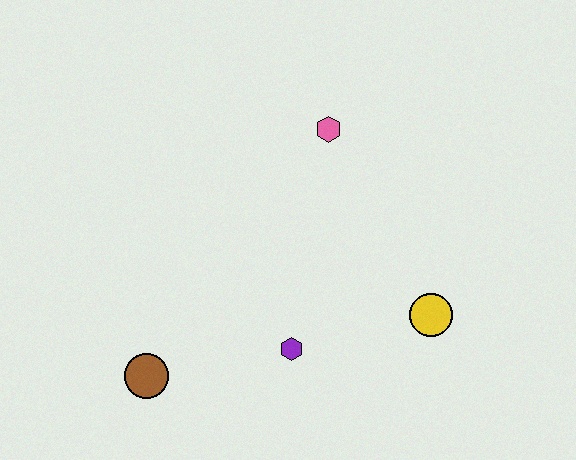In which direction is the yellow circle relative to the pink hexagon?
The yellow circle is below the pink hexagon.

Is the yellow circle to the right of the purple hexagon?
Yes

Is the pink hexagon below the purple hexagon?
No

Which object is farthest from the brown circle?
The pink hexagon is farthest from the brown circle.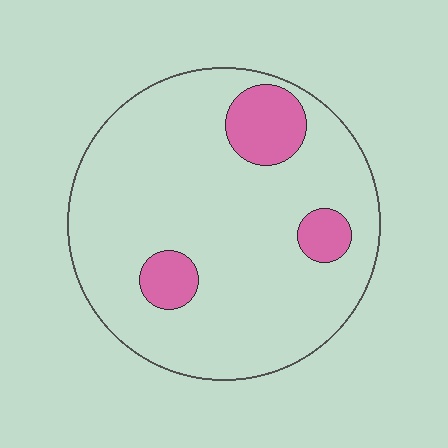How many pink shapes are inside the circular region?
3.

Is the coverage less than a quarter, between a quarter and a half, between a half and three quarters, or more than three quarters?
Less than a quarter.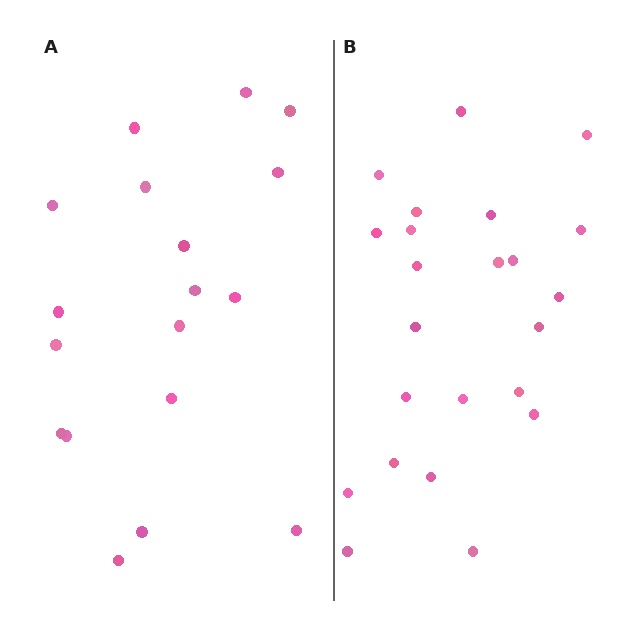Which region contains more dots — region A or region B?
Region B (the right region) has more dots.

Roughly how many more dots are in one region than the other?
Region B has about 5 more dots than region A.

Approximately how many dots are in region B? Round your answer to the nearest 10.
About 20 dots. (The exact count is 23, which rounds to 20.)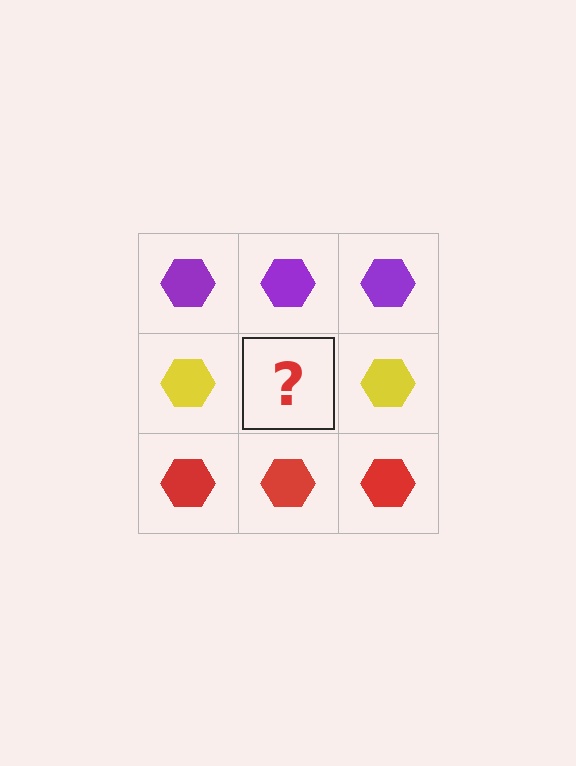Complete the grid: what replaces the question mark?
The question mark should be replaced with a yellow hexagon.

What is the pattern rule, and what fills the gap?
The rule is that each row has a consistent color. The gap should be filled with a yellow hexagon.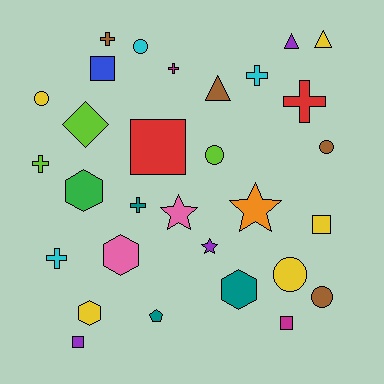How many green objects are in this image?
There is 1 green object.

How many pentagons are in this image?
There is 1 pentagon.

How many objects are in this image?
There are 30 objects.